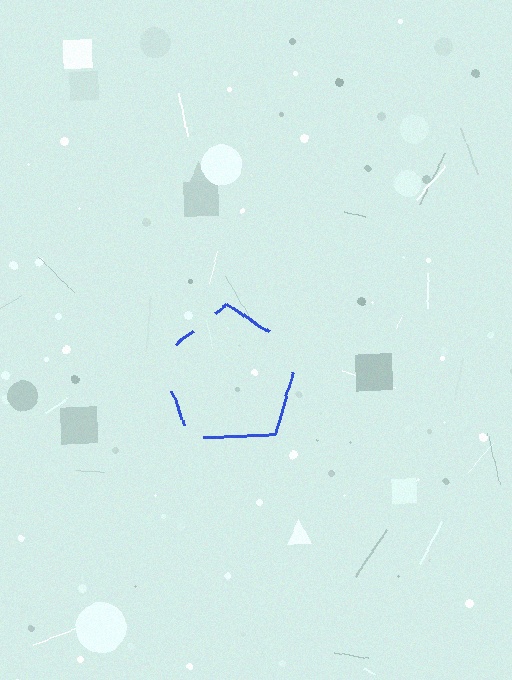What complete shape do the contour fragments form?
The contour fragments form a pentagon.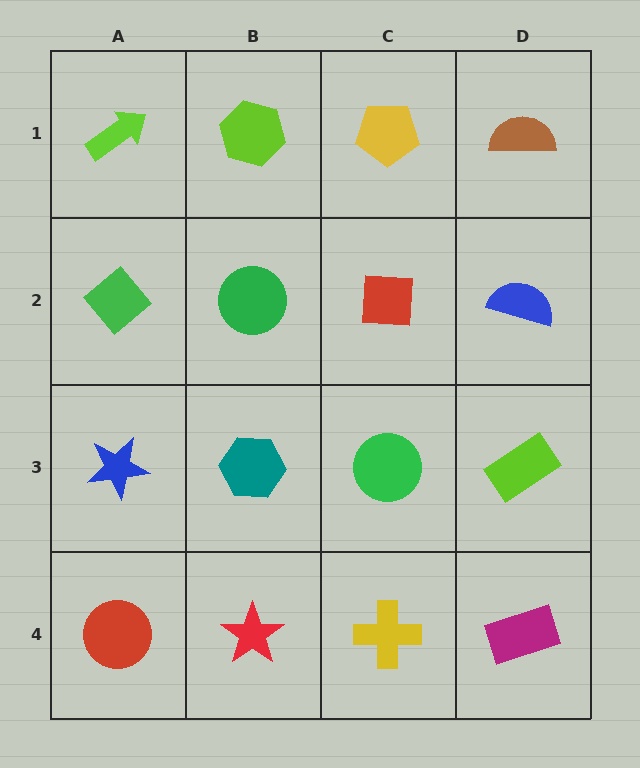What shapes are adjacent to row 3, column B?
A green circle (row 2, column B), a red star (row 4, column B), a blue star (row 3, column A), a green circle (row 3, column C).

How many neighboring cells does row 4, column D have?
2.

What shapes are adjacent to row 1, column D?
A blue semicircle (row 2, column D), a yellow pentagon (row 1, column C).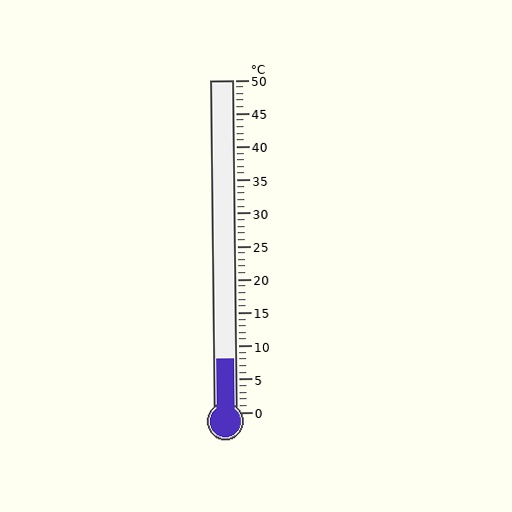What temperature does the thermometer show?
The thermometer shows approximately 8°C.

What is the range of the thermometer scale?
The thermometer scale ranges from 0°C to 50°C.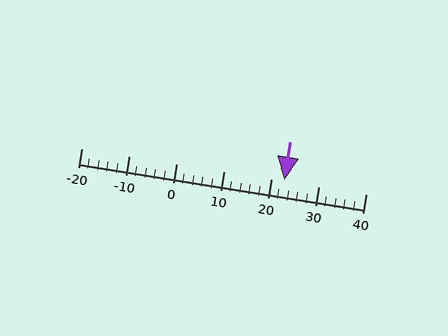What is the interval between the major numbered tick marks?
The major tick marks are spaced 10 units apart.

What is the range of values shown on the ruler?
The ruler shows values from -20 to 40.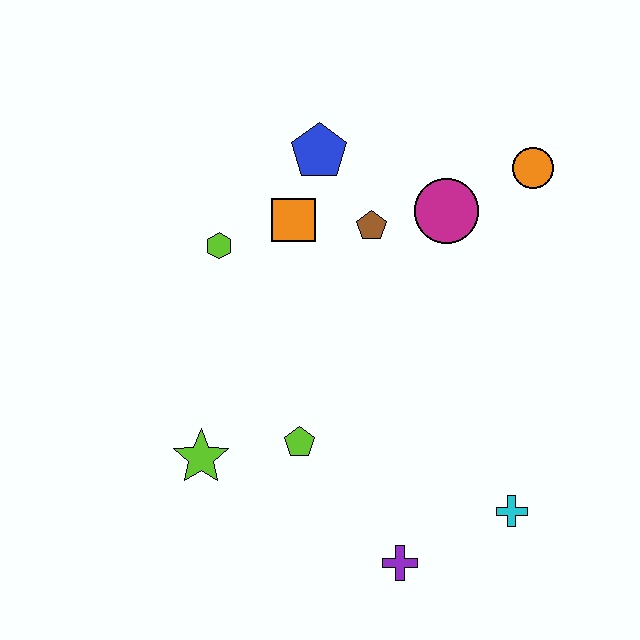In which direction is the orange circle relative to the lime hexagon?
The orange circle is to the right of the lime hexagon.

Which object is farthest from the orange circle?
The lime star is farthest from the orange circle.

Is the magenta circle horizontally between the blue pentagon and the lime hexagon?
No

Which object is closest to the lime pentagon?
The lime star is closest to the lime pentagon.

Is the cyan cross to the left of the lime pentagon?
No